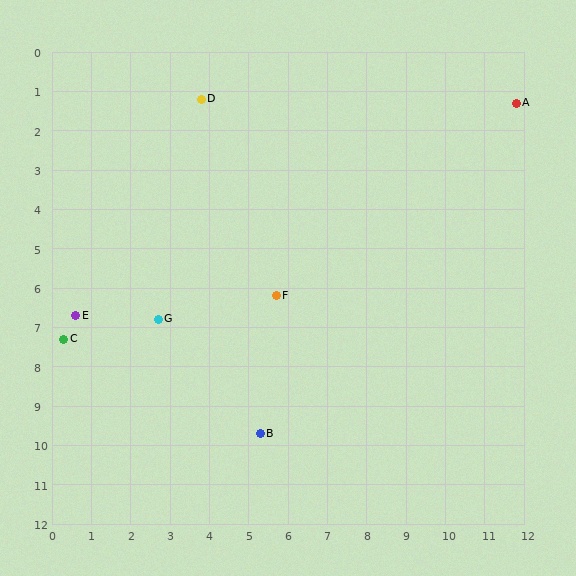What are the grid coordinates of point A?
Point A is at approximately (11.8, 1.3).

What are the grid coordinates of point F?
Point F is at approximately (5.7, 6.2).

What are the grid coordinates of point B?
Point B is at approximately (5.3, 9.7).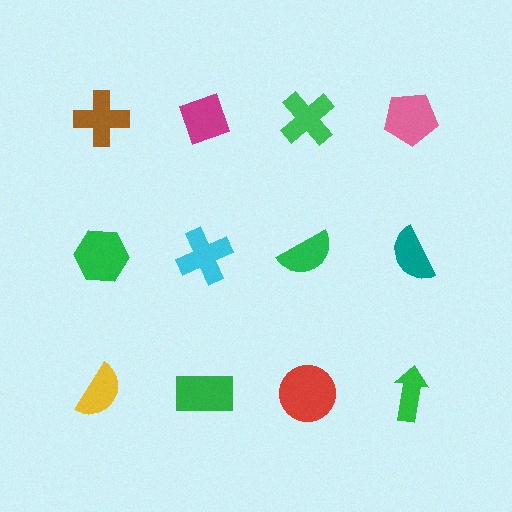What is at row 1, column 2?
A magenta diamond.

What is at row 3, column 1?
A yellow semicircle.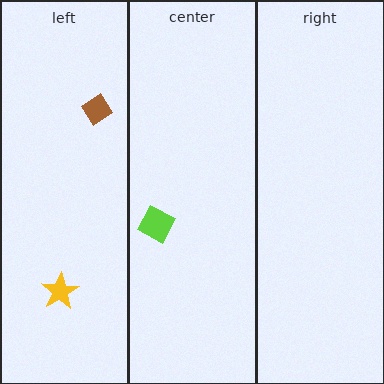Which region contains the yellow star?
The left region.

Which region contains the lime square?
The center region.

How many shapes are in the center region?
1.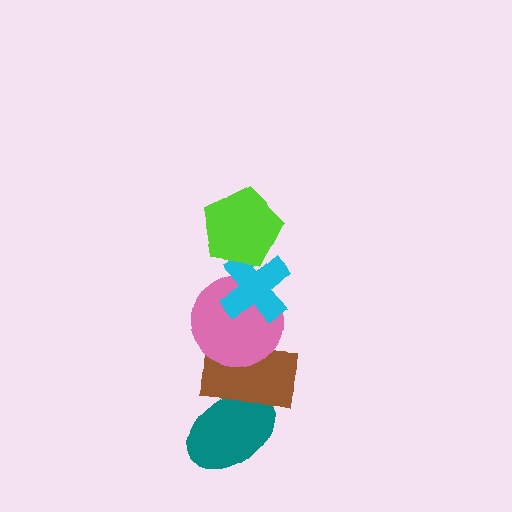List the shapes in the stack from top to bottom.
From top to bottom: the lime pentagon, the cyan cross, the pink circle, the brown rectangle, the teal ellipse.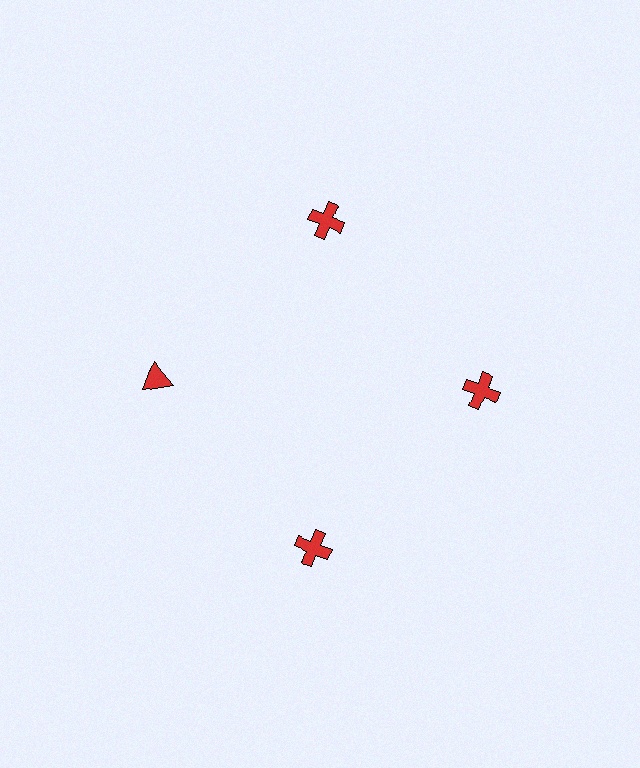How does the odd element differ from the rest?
It has a different shape: triangle instead of cross.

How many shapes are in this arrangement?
There are 4 shapes arranged in a ring pattern.